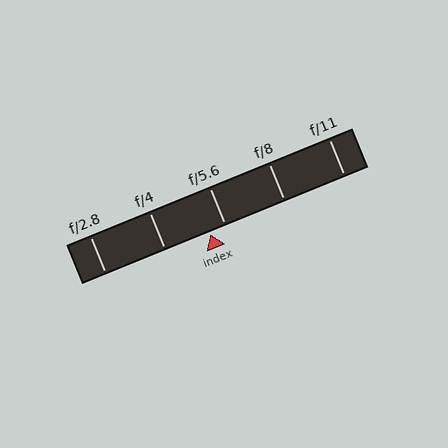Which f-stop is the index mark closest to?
The index mark is closest to f/5.6.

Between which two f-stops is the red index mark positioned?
The index mark is between f/4 and f/5.6.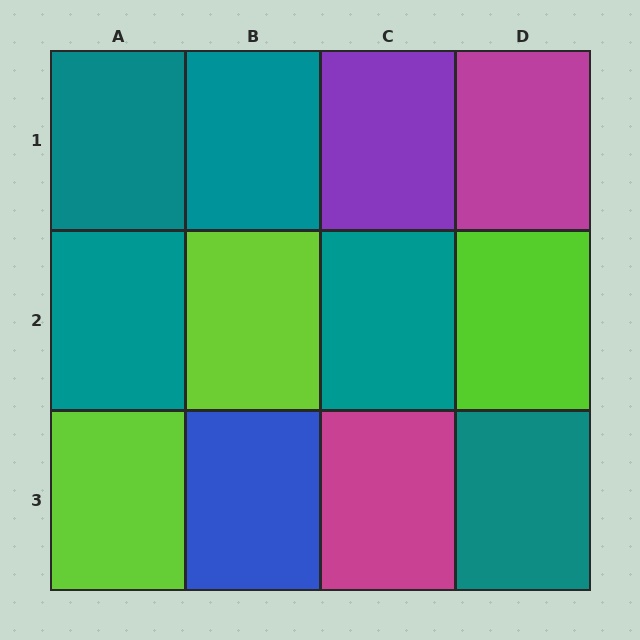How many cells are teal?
5 cells are teal.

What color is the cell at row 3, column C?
Magenta.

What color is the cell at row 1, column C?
Purple.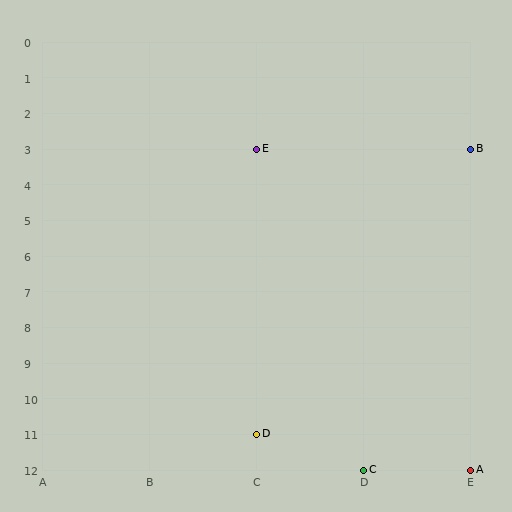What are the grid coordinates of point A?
Point A is at grid coordinates (E, 12).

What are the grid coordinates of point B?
Point B is at grid coordinates (E, 3).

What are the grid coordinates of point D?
Point D is at grid coordinates (C, 11).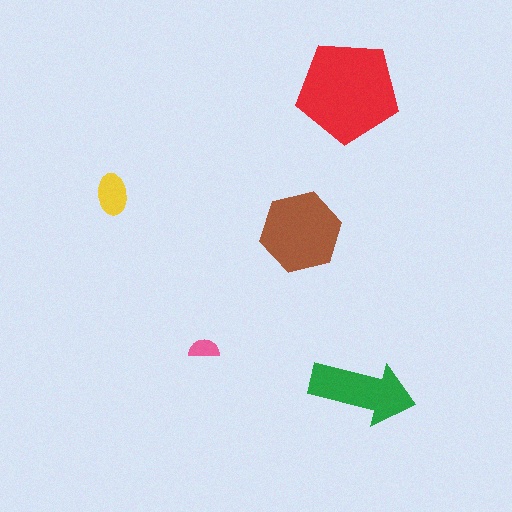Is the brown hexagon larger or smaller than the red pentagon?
Smaller.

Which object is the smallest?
The pink semicircle.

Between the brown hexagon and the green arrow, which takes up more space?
The brown hexagon.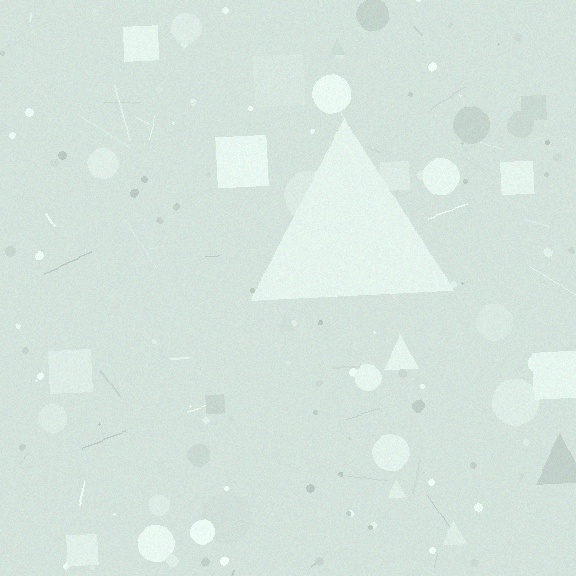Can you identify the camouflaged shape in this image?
The camouflaged shape is a triangle.